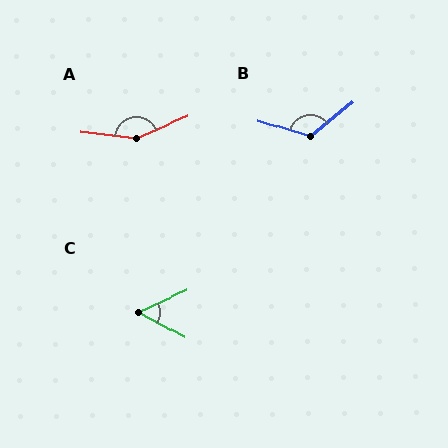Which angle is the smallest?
C, at approximately 53 degrees.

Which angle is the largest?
A, at approximately 150 degrees.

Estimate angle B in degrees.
Approximately 124 degrees.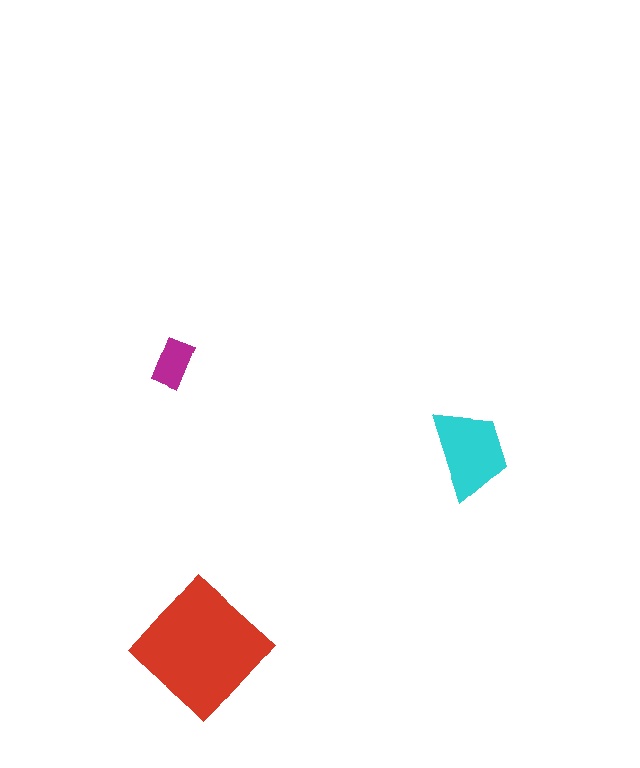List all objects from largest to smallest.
The red diamond, the cyan trapezoid, the magenta rectangle.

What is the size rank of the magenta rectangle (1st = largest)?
3rd.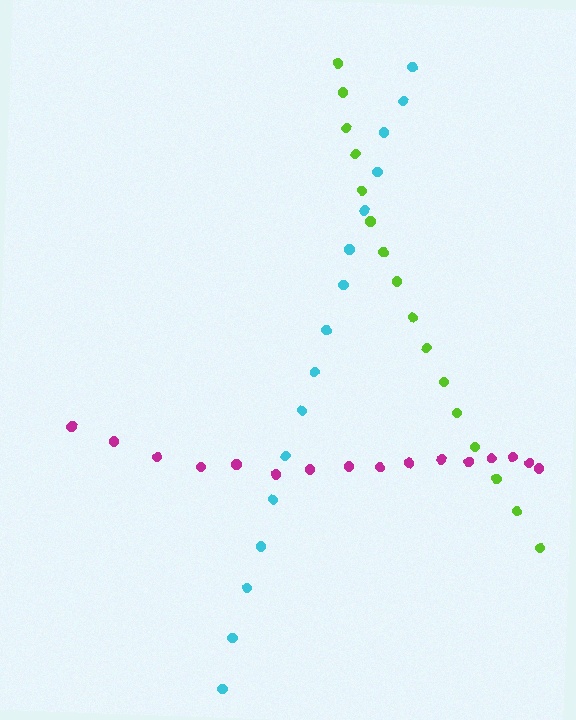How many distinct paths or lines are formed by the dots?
There are 3 distinct paths.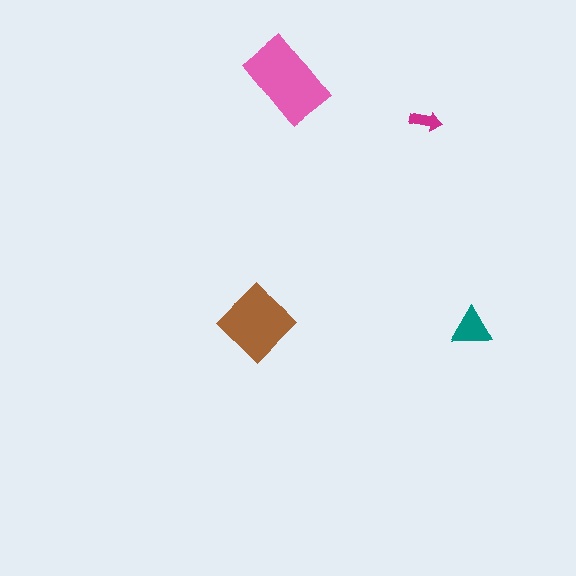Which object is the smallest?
The magenta arrow.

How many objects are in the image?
There are 4 objects in the image.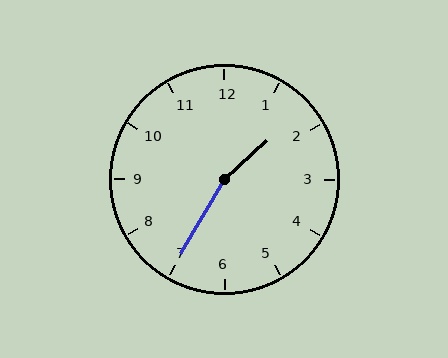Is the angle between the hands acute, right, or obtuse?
It is obtuse.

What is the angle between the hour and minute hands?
Approximately 162 degrees.